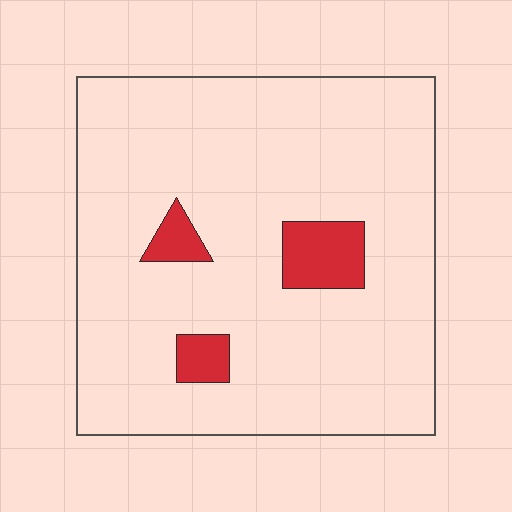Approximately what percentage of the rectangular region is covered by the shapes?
Approximately 10%.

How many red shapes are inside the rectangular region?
3.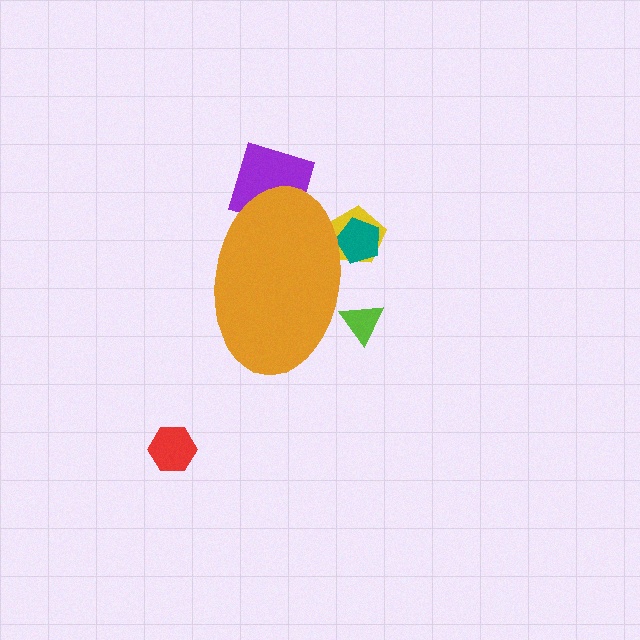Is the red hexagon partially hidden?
No, the red hexagon is fully visible.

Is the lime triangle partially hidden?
Yes, the lime triangle is partially hidden behind the orange ellipse.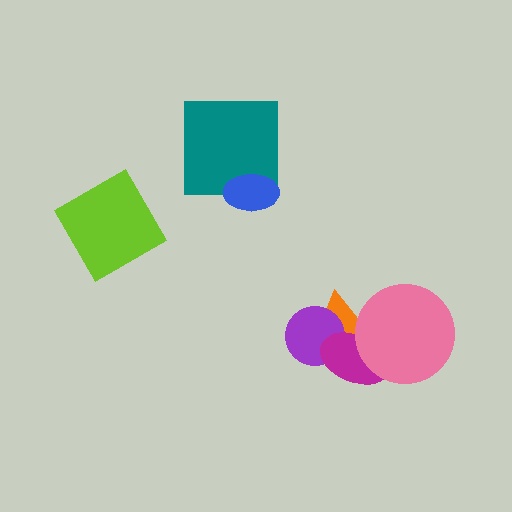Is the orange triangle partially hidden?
Yes, it is partially covered by another shape.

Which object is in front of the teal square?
The blue ellipse is in front of the teal square.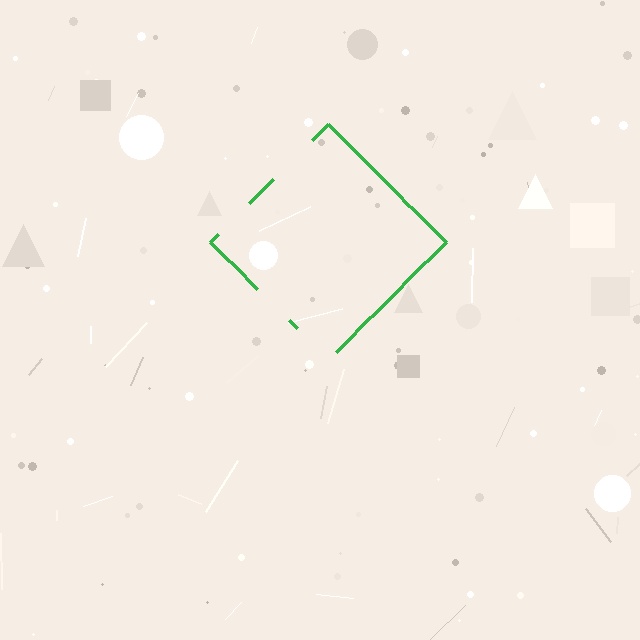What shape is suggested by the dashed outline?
The dashed outline suggests a diamond.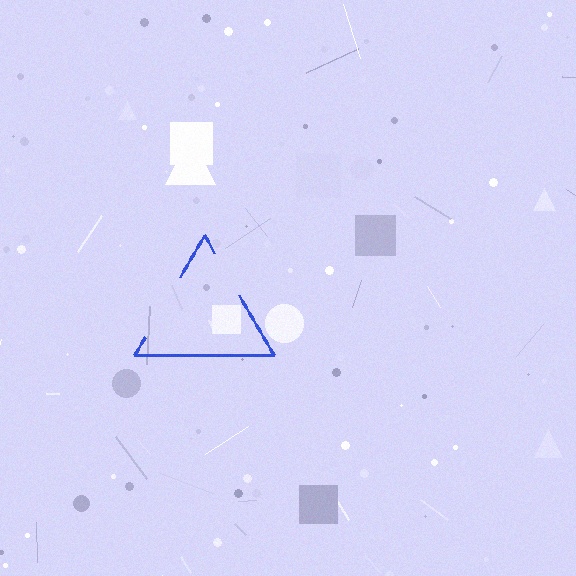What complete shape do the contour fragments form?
The contour fragments form a triangle.